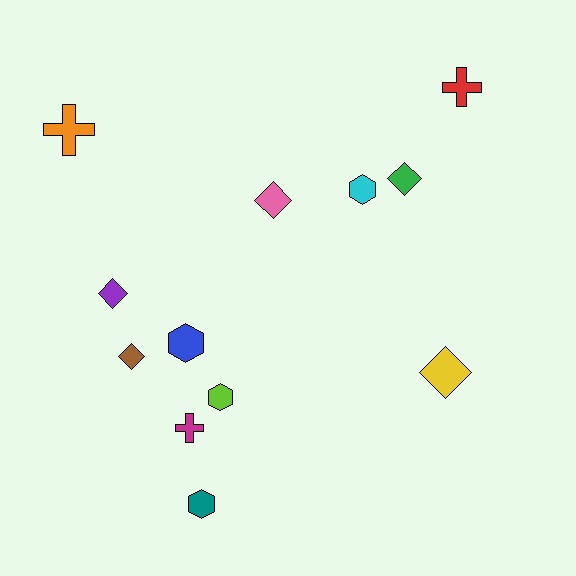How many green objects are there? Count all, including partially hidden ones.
There is 1 green object.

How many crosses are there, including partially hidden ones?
There are 3 crosses.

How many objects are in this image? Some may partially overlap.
There are 12 objects.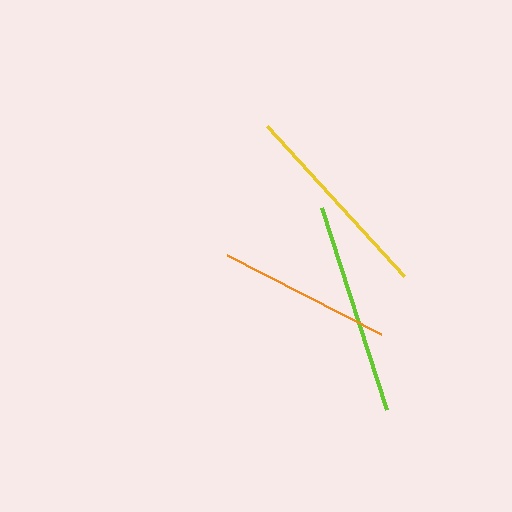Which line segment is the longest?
The lime line is the longest at approximately 213 pixels.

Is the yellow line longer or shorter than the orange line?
The yellow line is longer than the orange line.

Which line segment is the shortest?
The orange line is the shortest at approximately 173 pixels.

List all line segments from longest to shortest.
From longest to shortest: lime, yellow, orange.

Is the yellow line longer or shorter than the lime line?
The lime line is longer than the yellow line.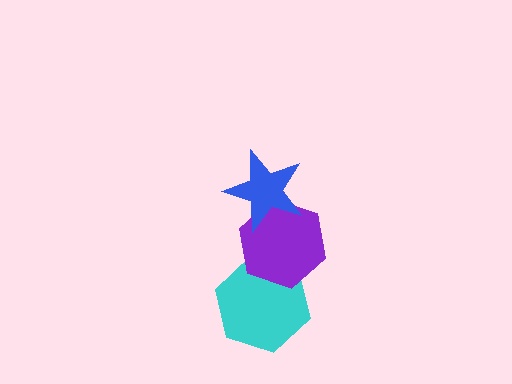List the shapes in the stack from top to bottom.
From top to bottom: the blue star, the purple hexagon, the cyan hexagon.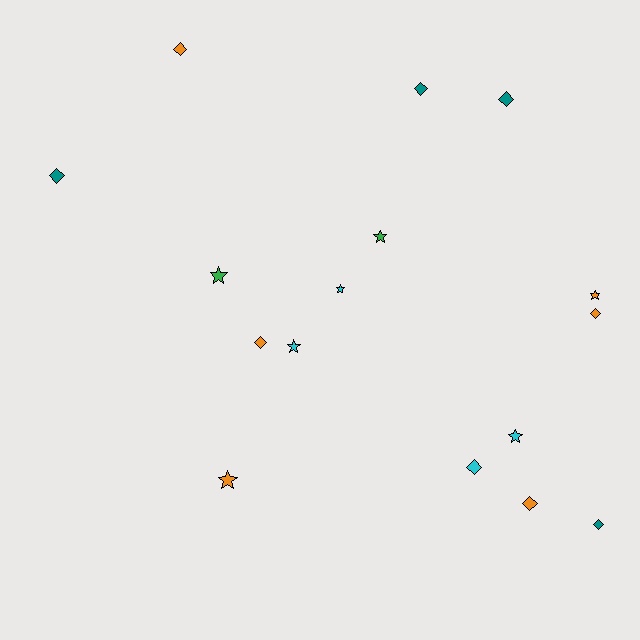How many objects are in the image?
There are 16 objects.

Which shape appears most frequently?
Diamond, with 9 objects.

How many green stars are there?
There are 2 green stars.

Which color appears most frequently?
Orange, with 6 objects.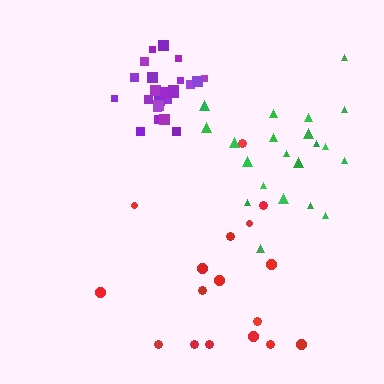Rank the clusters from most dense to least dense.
purple, green, red.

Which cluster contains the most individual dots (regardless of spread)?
Purple (24).